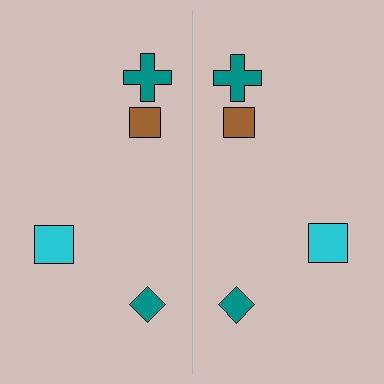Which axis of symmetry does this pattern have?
The pattern has a vertical axis of symmetry running through the center of the image.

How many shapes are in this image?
There are 8 shapes in this image.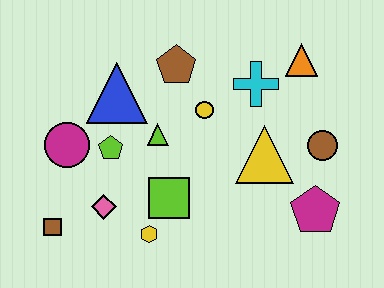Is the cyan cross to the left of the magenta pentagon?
Yes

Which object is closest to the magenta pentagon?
The brown circle is closest to the magenta pentagon.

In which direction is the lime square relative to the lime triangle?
The lime square is below the lime triangle.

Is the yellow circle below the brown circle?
No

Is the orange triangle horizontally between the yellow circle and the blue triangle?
No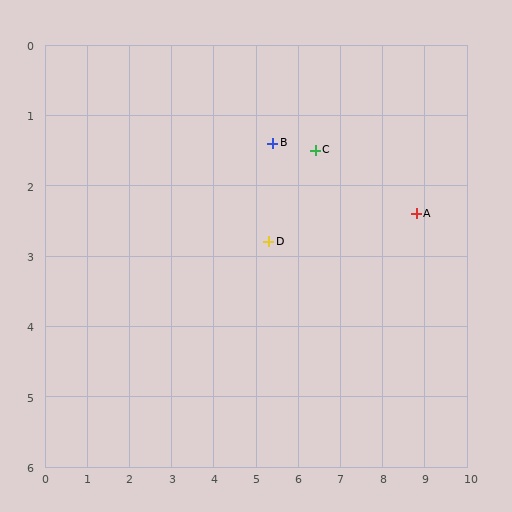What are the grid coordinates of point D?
Point D is at approximately (5.3, 2.8).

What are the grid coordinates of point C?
Point C is at approximately (6.4, 1.5).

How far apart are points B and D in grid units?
Points B and D are about 1.4 grid units apart.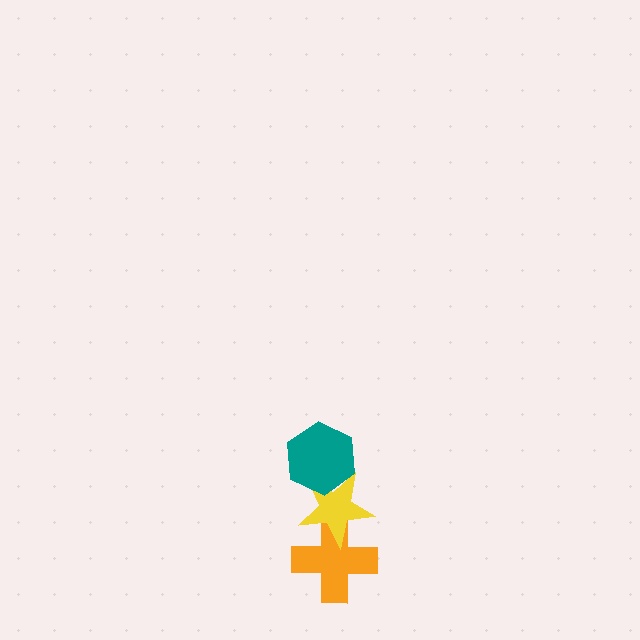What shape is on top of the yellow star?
The teal hexagon is on top of the yellow star.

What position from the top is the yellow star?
The yellow star is 2nd from the top.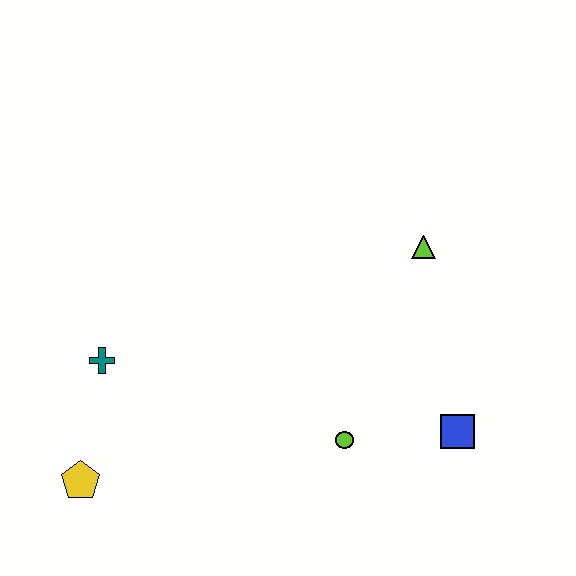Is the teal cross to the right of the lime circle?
No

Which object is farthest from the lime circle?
The yellow pentagon is farthest from the lime circle.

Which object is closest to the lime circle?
The blue square is closest to the lime circle.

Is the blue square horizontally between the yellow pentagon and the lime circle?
No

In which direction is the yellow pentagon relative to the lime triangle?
The yellow pentagon is to the left of the lime triangle.